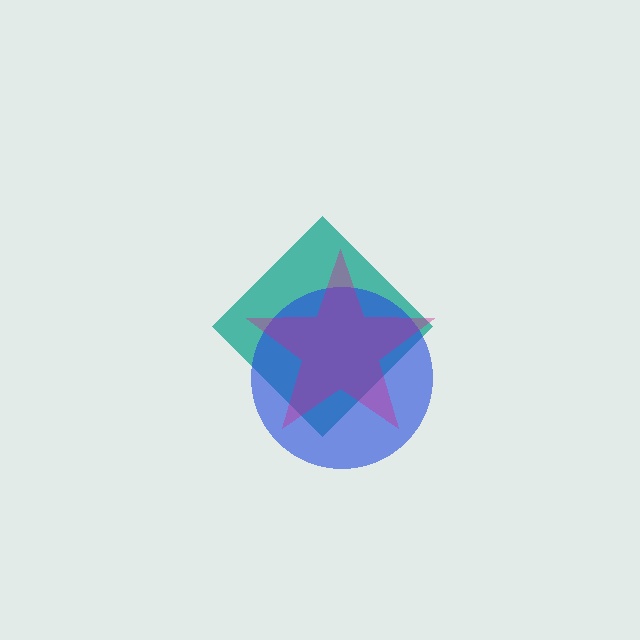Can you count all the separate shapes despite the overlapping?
Yes, there are 3 separate shapes.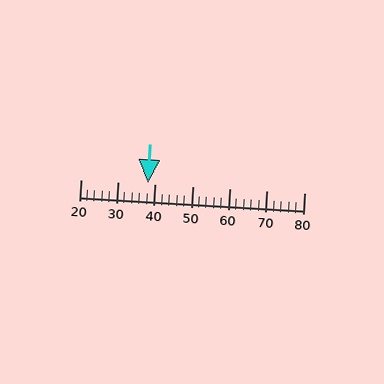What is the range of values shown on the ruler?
The ruler shows values from 20 to 80.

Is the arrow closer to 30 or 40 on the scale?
The arrow is closer to 40.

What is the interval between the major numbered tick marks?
The major tick marks are spaced 10 units apart.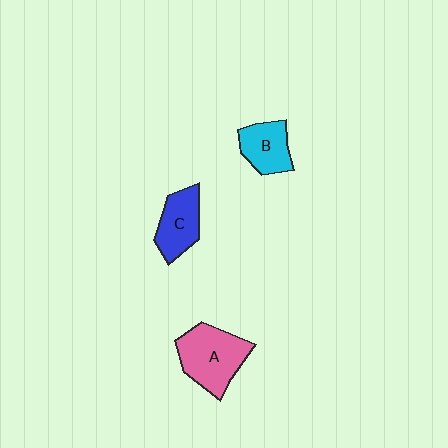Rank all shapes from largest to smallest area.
From largest to smallest: A (pink), C (blue), B (cyan).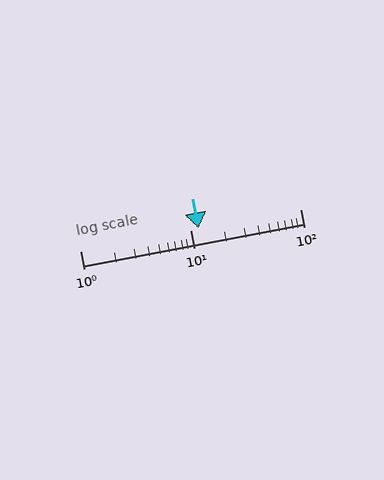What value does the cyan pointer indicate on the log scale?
The pointer indicates approximately 12.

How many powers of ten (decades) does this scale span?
The scale spans 2 decades, from 1 to 100.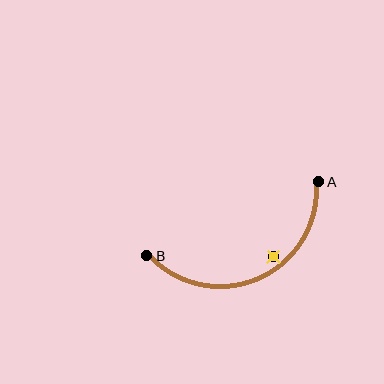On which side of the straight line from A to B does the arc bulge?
The arc bulges below the straight line connecting A and B.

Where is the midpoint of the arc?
The arc midpoint is the point on the curve farthest from the straight line joining A and B. It sits below that line.